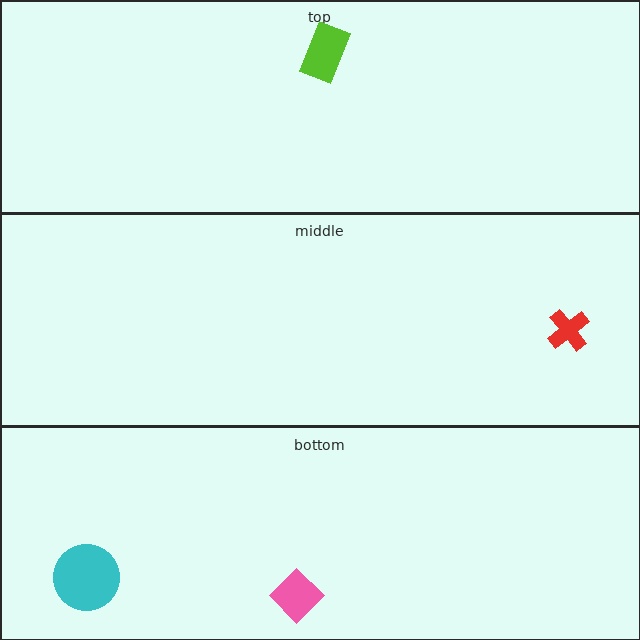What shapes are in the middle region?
The red cross.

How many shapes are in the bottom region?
2.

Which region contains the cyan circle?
The bottom region.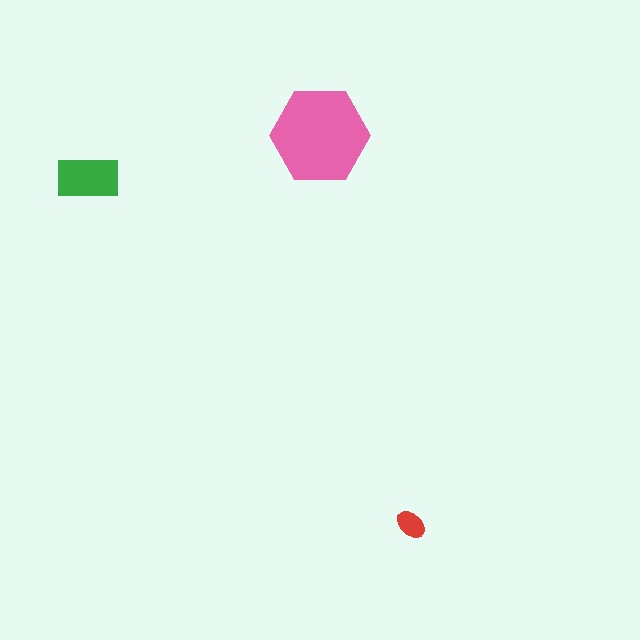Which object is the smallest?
The red ellipse.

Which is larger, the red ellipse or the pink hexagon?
The pink hexagon.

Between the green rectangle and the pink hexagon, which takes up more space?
The pink hexagon.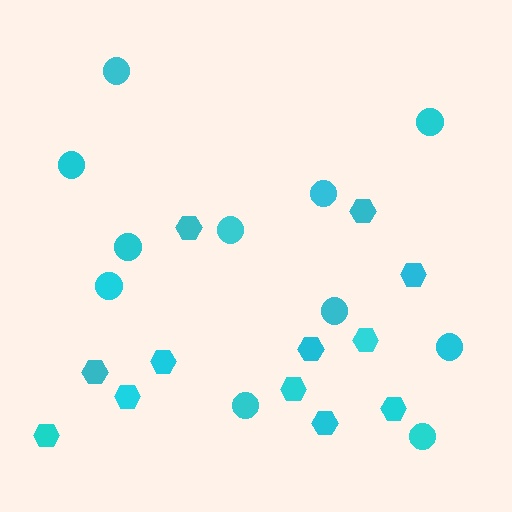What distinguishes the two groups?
There are 2 groups: one group of hexagons (12) and one group of circles (11).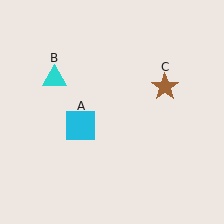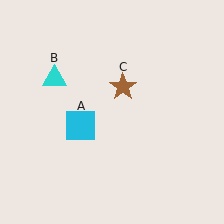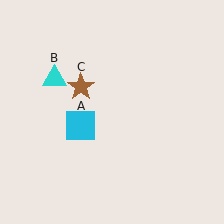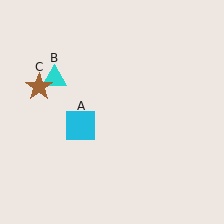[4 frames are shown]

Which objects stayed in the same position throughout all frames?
Cyan square (object A) and cyan triangle (object B) remained stationary.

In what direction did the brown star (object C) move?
The brown star (object C) moved left.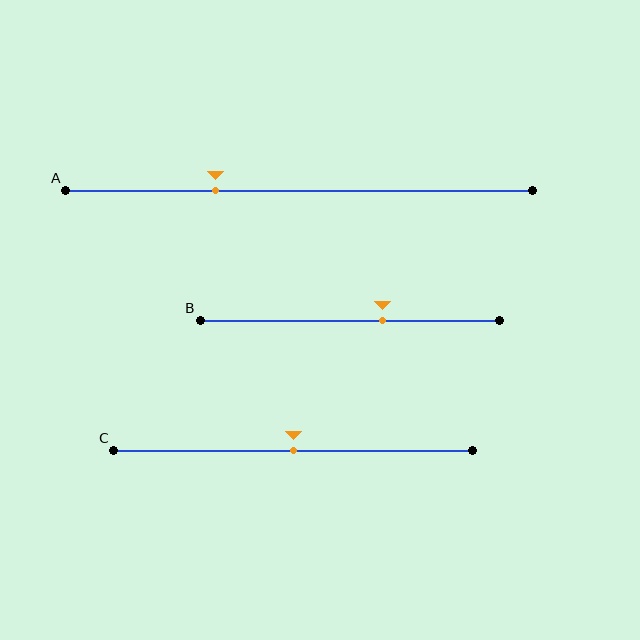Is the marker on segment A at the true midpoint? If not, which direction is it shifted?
No, the marker on segment A is shifted to the left by about 18% of the segment length.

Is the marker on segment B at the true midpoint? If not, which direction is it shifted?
No, the marker on segment B is shifted to the right by about 11% of the segment length.